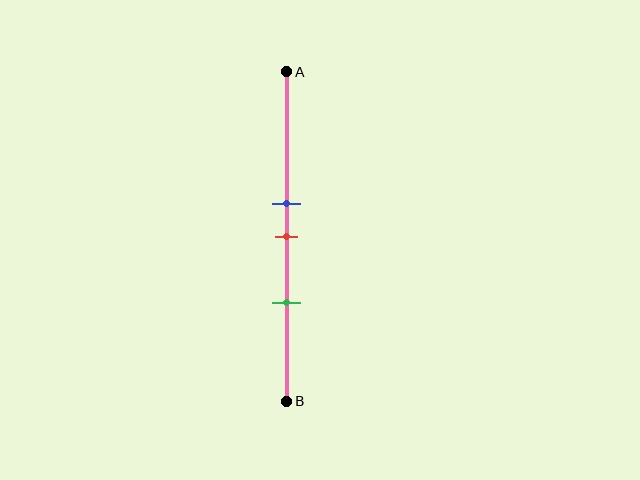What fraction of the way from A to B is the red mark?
The red mark is approximately 50% (0.5) of the way from A to B.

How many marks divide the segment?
There are 3 marks dividing the segment.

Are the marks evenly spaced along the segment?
Yes, the marks are approximately evenly spaced.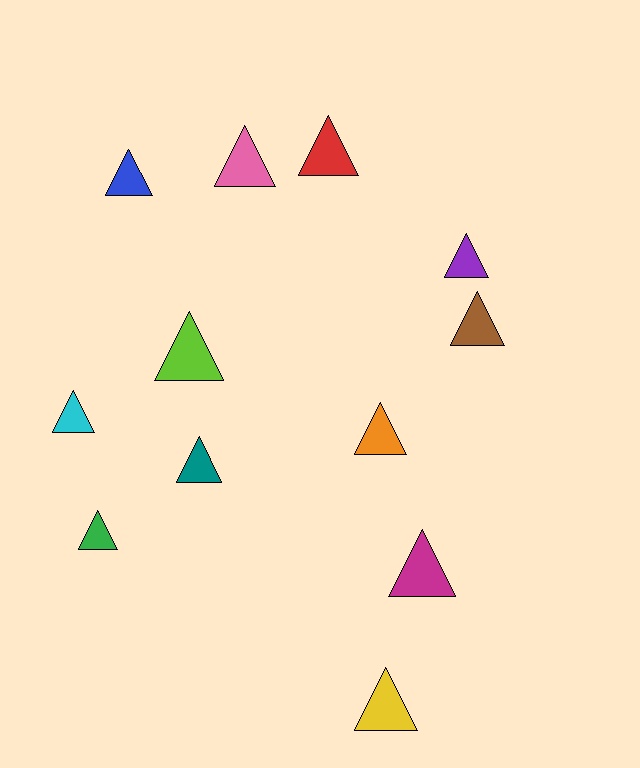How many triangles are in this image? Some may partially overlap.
There are 12 triangles.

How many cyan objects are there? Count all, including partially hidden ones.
There is 1 cyan object.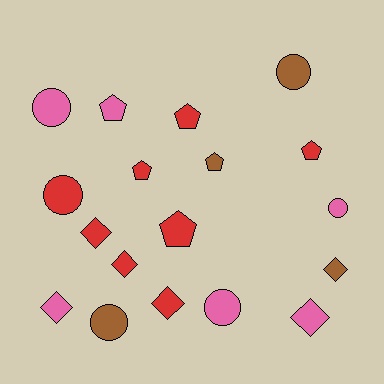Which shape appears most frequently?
Circle, with 6 objects.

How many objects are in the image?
There are 18 objects.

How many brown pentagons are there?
There is 1 brown pentagon.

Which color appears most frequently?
Red, with 8 objects.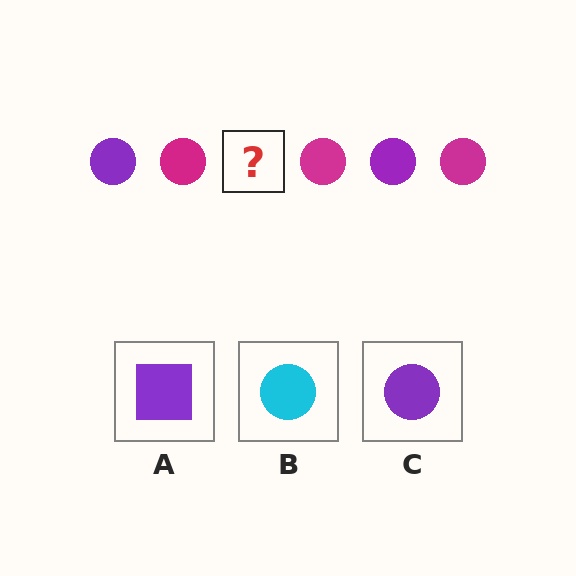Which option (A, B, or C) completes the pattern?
C.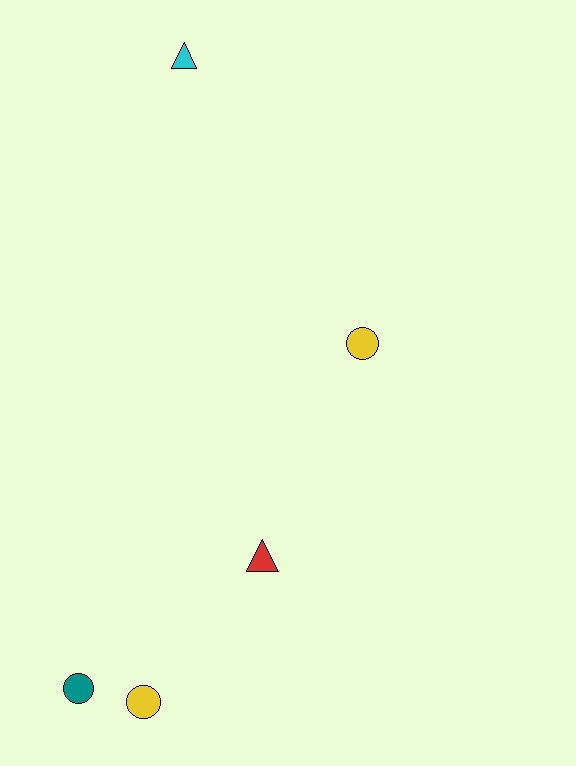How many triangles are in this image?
There are 2 triangles.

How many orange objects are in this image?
There are no orange objects.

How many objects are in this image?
There are 5 objects.